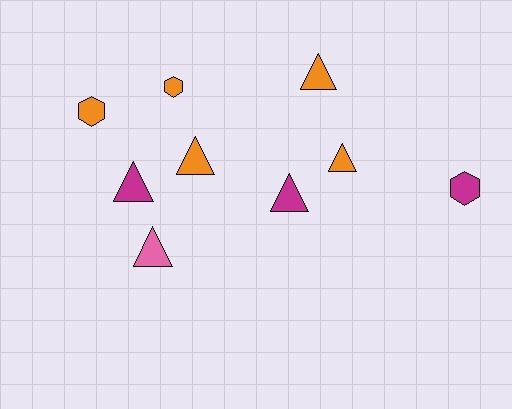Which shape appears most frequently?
Triangle, with 6 objects.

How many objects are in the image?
There are 9 objects.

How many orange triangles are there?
There are 3 orange triangles.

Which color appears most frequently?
Orange, with 5 objects.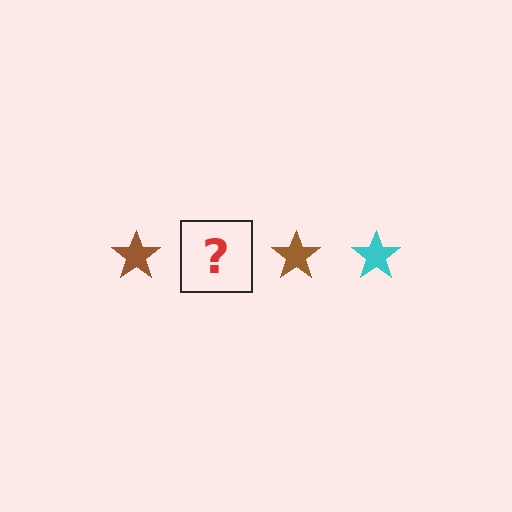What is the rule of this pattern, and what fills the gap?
The rule is that the pattern cycles through brown, cyan stars. The gap should be filled with a cyan star.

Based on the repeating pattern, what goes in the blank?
The blank should be a cyan star.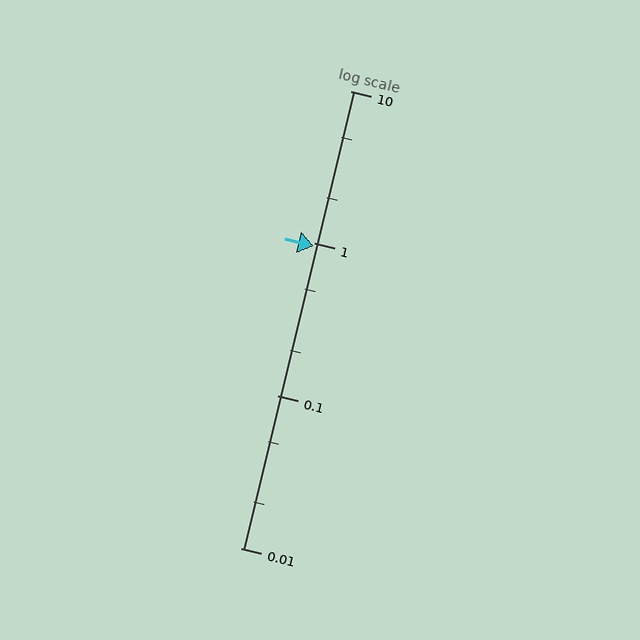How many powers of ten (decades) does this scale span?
The scale spans 3 decades, from 0.01 to 10.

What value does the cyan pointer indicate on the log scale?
The pointer indicates approximately 0.96.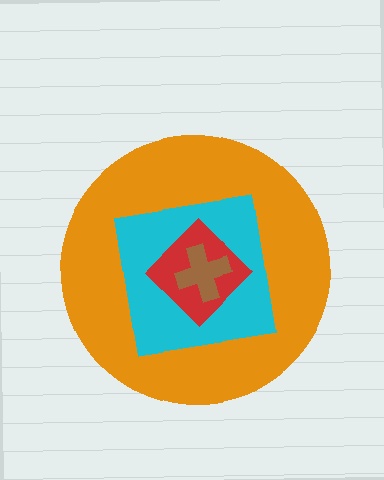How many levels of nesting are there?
4.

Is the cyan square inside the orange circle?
Yes.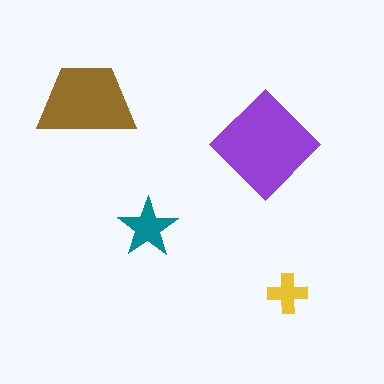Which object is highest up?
The brown trapezoid is topmost.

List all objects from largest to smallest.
The purple diamond, the brown trapezoid, the teal star, the yellow cross.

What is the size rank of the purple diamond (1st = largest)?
1st.